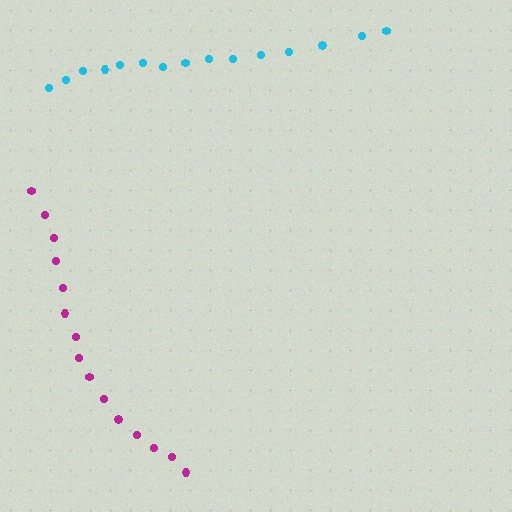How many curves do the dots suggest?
There are 2 distinct paths.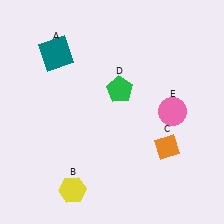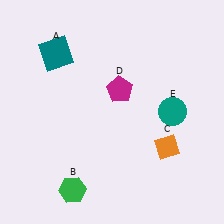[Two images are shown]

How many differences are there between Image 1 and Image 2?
There are 3 differences between the two images.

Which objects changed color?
B changed from yellow to green. D changed from green to magenta. E changed from pink to teal.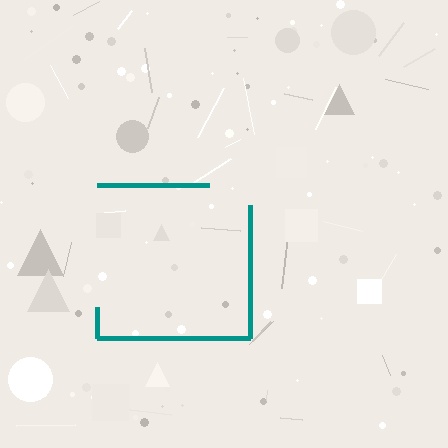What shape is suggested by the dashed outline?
The dashed outline suggests a square.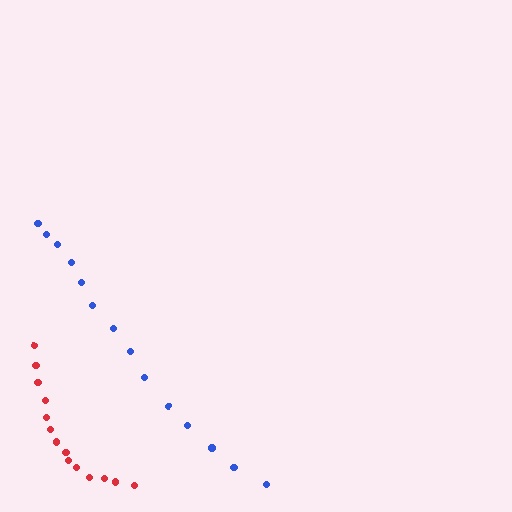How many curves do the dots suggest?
There are 2 distinct paths.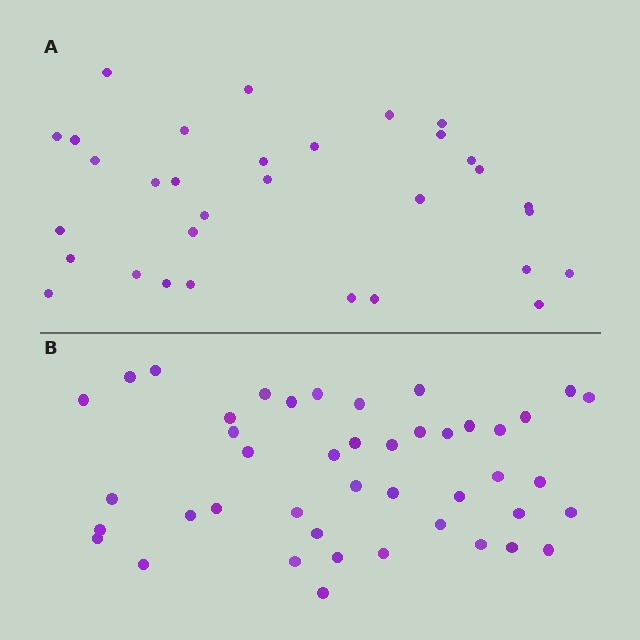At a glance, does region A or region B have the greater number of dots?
Region B (the bottom region) has more dots.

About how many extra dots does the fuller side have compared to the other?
Region B has roughly 12 or so more dots than region A.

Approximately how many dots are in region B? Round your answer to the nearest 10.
About 40 dots. (The exact count is 44, which rounds to 40.)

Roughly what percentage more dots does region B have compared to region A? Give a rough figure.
About 40% more.